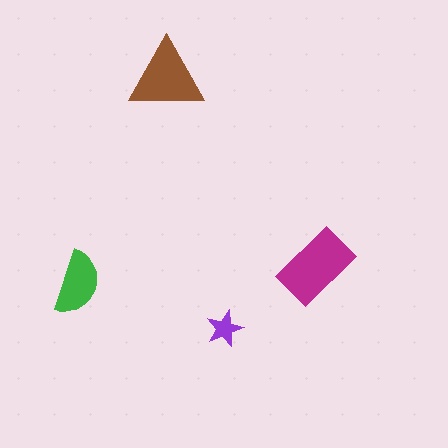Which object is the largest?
The magenta rectangle.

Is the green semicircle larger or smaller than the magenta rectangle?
Smaller.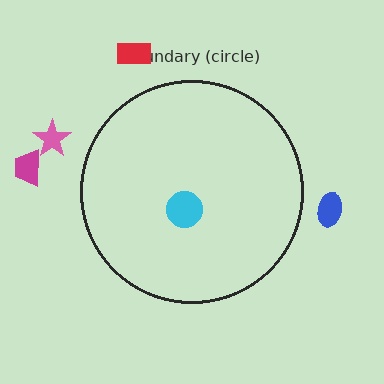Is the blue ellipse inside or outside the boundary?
Outside.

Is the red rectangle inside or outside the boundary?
Outside.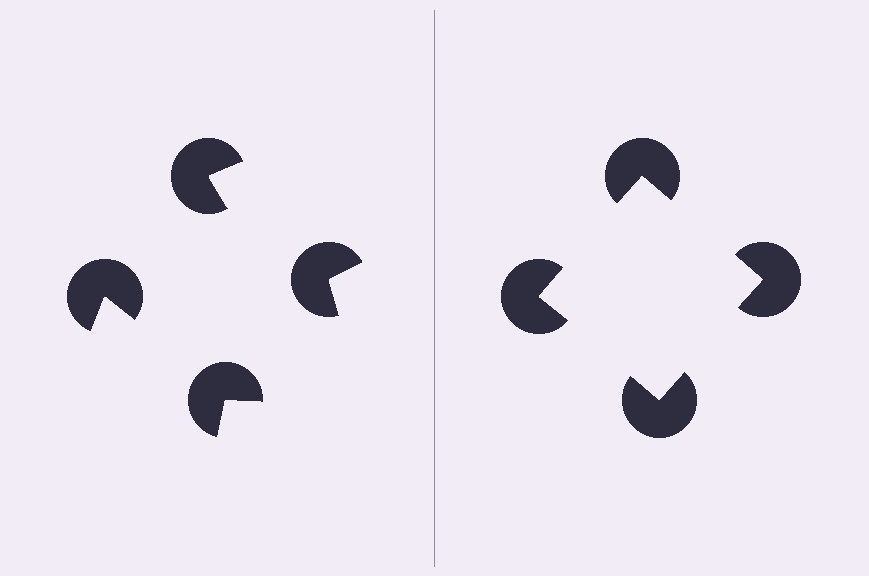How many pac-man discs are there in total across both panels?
8 — 4 on each side.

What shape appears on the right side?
An illusory square.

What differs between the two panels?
The pac-man discs are positioned identically on both sides; only the wedge orientations differ. On the right they align to a square; on the left they are misaligned.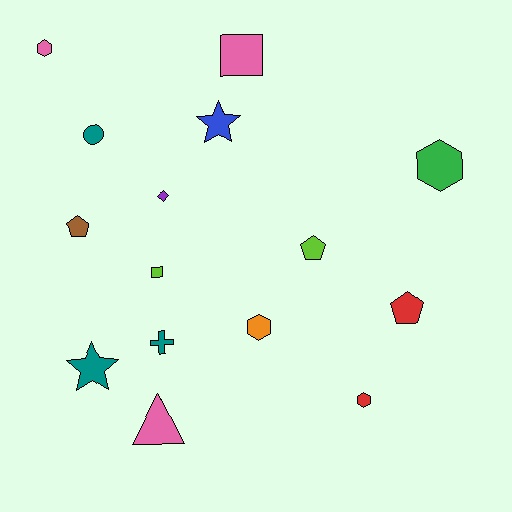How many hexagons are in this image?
There are 4 hexagons.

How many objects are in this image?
There are 15 objects.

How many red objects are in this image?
There are 2 red objects.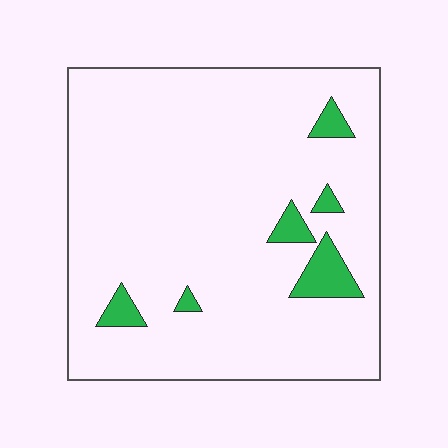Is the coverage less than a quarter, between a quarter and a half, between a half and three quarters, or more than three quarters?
Less than a quarter.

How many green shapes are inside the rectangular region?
6.